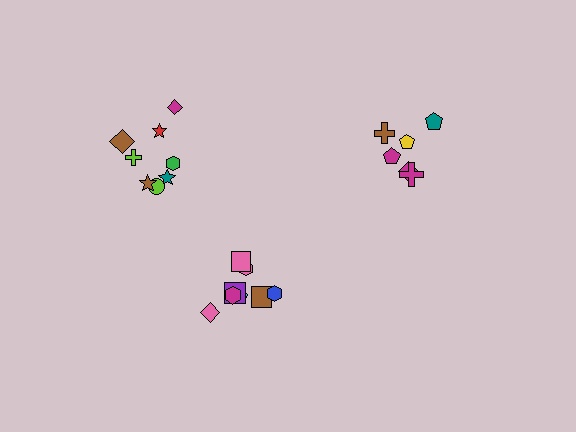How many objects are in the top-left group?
There are 8 objects.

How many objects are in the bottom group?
There are 8 objects.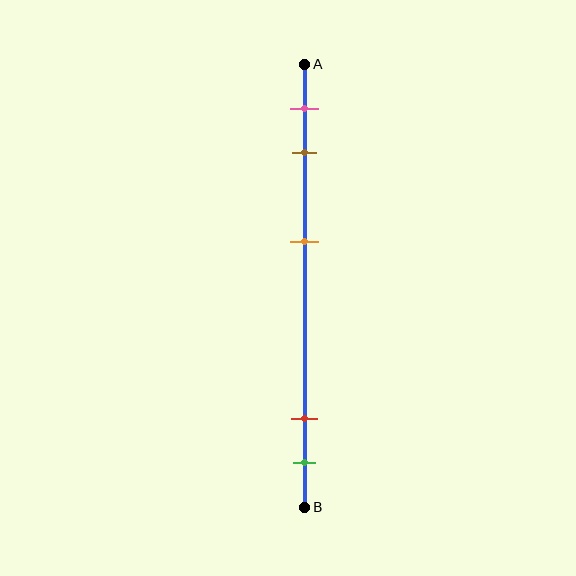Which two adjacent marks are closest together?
The red and green marks are the closest adjacent pair.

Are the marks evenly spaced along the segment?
No, the marks are not evenly spaced.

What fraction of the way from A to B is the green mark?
The green mark is approximately 90% (0.9) of the way from A to B.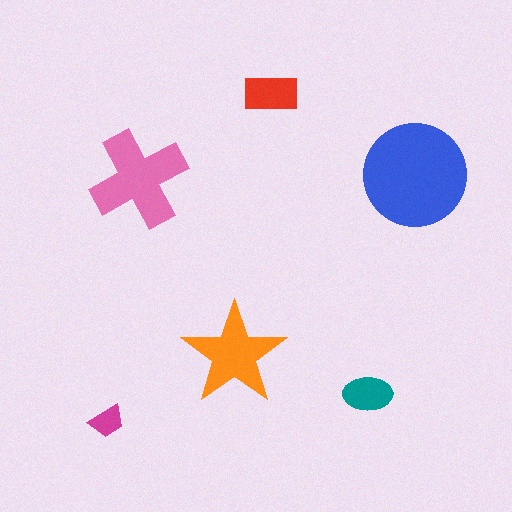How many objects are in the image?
There are 6 objects in the image.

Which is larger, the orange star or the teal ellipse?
The orange star.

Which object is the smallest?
The magenta trapezoid.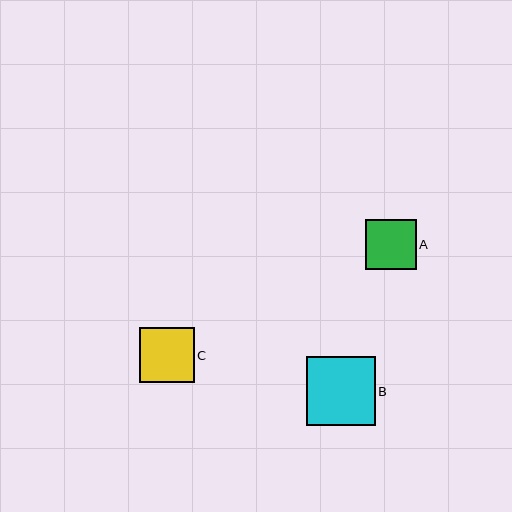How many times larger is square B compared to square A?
Square B is approximately 1.4 times the size of square A.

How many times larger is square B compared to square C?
Square B is approximately 1.2 times the size of square C.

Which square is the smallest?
Square A is the smallest with a size of approximately 50 pixels.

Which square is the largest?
Square B is the largest with a size of approximately 68 pixels.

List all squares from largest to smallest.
From largest to smallest: B, C, A.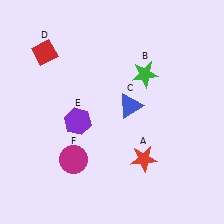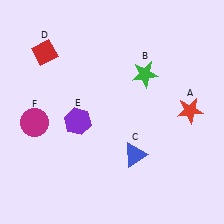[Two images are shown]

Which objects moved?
The objects that moved are: the red star (A), the blue triangle (C), the magenta circle (F).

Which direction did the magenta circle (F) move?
The magenta circle (F) moved left.